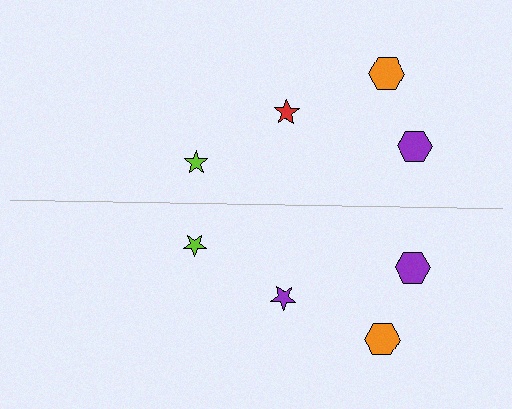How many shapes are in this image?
There are 8 shapes in this image.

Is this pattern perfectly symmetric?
No, the pattern is not perfectly symmetric. The purple star on the bottom side breaks the symmetry — its mirror counterpart is red.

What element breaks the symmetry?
The purple star on the bottom side breaks the symmetry — its mirror counterpart is red.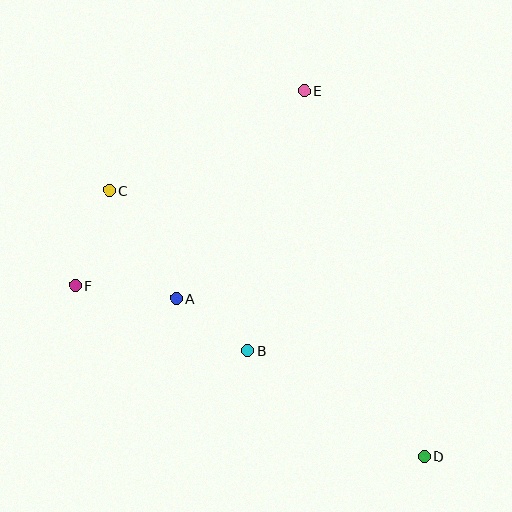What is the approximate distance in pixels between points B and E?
The distance between B and E is approximately 266 pixels.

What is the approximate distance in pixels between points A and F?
The distance between A and F is approximately 102 pixels.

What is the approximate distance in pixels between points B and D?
The distance between B and D is approximately 206 pixels.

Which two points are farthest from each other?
Points C and D are farthest from each other.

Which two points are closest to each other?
Points A and B are closest to each other.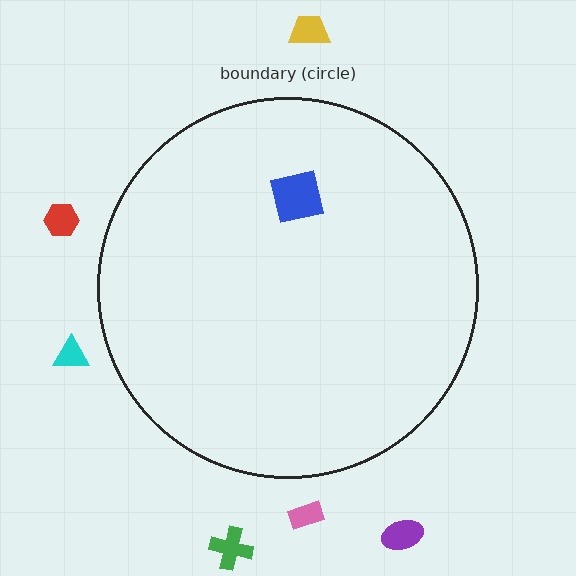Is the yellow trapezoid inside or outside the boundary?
Outside.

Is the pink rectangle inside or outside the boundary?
Outside.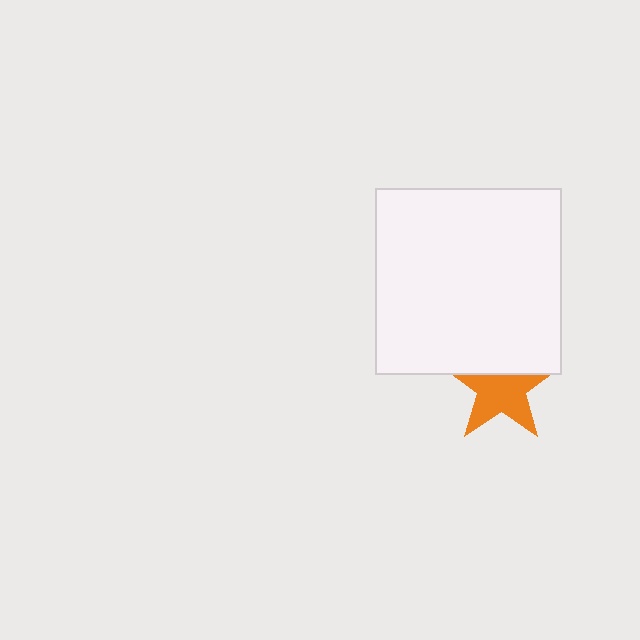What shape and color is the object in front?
The object in front is a white square.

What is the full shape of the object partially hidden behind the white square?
The partially hidden object is an orange star.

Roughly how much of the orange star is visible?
Most of it is visible (roughly 66%).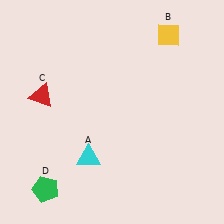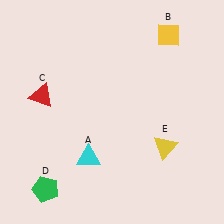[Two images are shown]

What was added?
A yellow triangle (E) was added in Image 2.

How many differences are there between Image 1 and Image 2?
There is 1 difference between the two images.